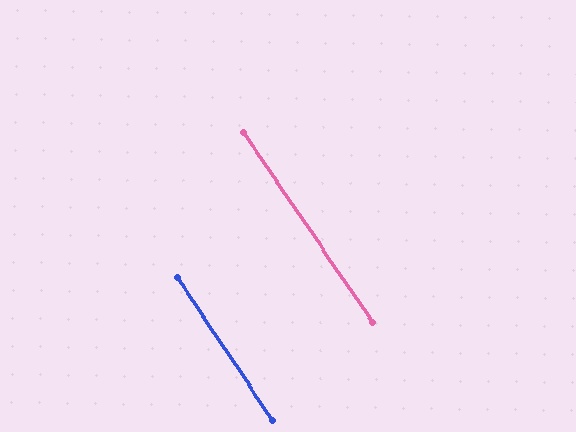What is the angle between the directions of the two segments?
Approximately 0 degrees.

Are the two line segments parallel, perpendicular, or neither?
Parallel — their directions differ by only 0.4°.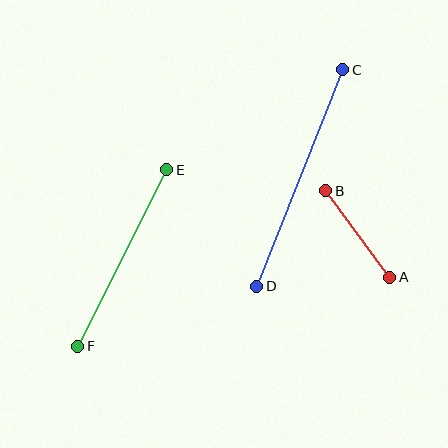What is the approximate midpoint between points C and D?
The midpoint is at approximately (300, 178) pixels.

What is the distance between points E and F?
The distance is approximately 197 pixels.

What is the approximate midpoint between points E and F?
The midpoint is at approximately (122, 258) pixels.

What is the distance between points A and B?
The distance is approximately 107 pixels.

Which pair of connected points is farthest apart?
Points C and D are farthest apart.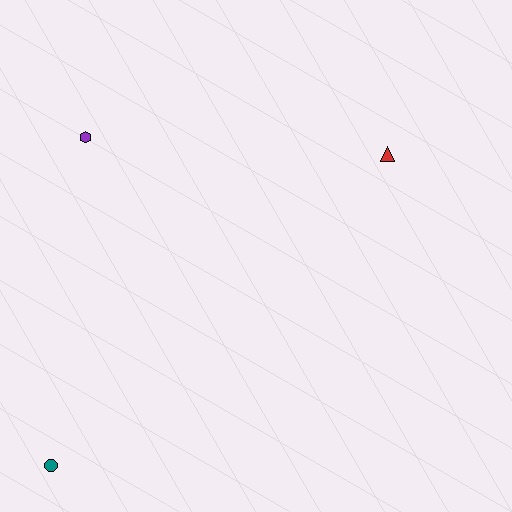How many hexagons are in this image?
There is 1 hexagon.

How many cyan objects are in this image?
There are no cyan objects.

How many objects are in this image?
There are 3 objects.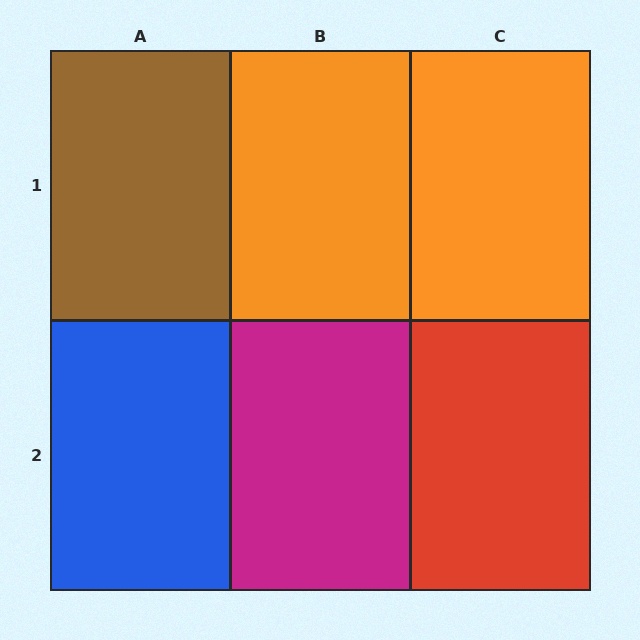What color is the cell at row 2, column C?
Red.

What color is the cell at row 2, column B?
Magenta.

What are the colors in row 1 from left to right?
Brown, orange, orange.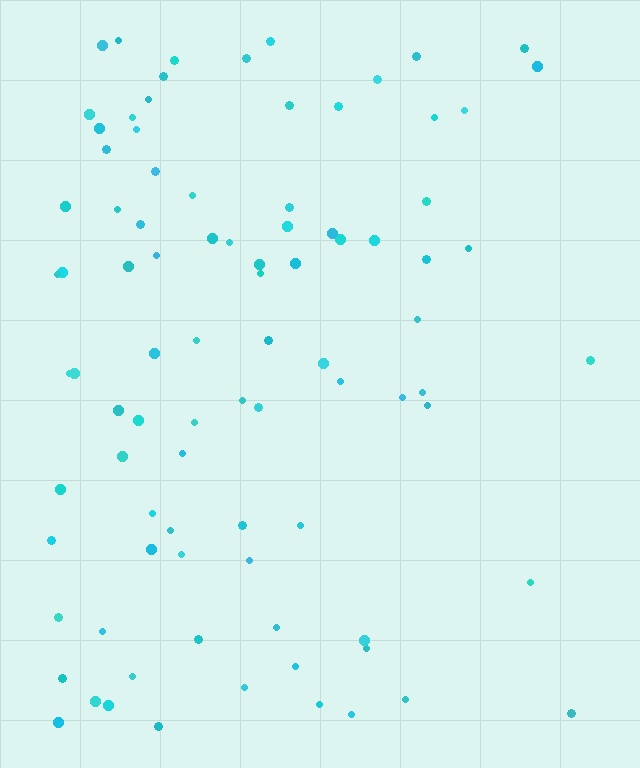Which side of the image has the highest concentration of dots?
The left.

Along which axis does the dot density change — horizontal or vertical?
Horizontal.